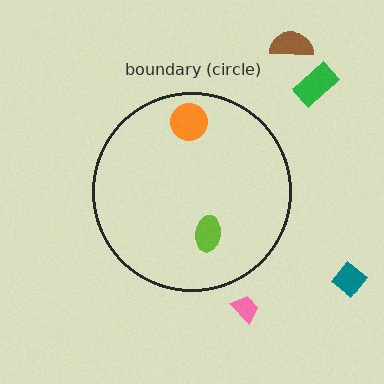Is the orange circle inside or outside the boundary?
Inside.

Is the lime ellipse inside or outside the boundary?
Inside.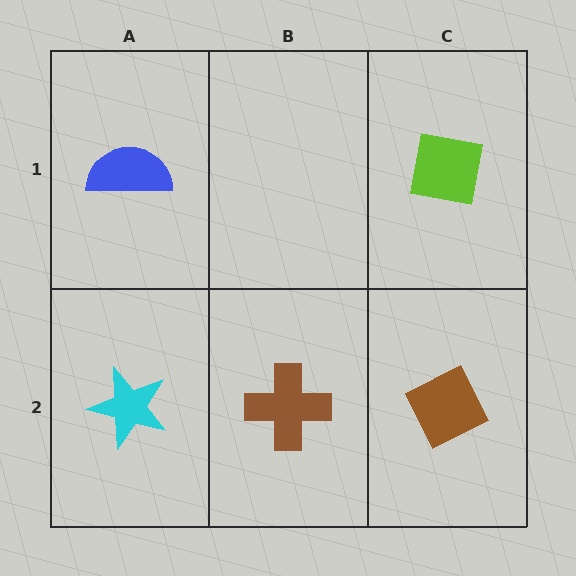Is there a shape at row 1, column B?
No, that cell is empty.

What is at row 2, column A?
A cyan star.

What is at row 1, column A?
A blue semicircle.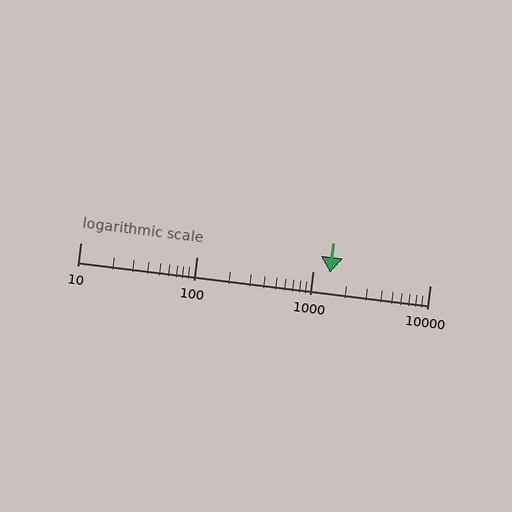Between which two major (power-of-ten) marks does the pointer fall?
The pointer is between 1000 and 10000.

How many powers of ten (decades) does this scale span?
The scale spans 3 decades, from 10 to 10000.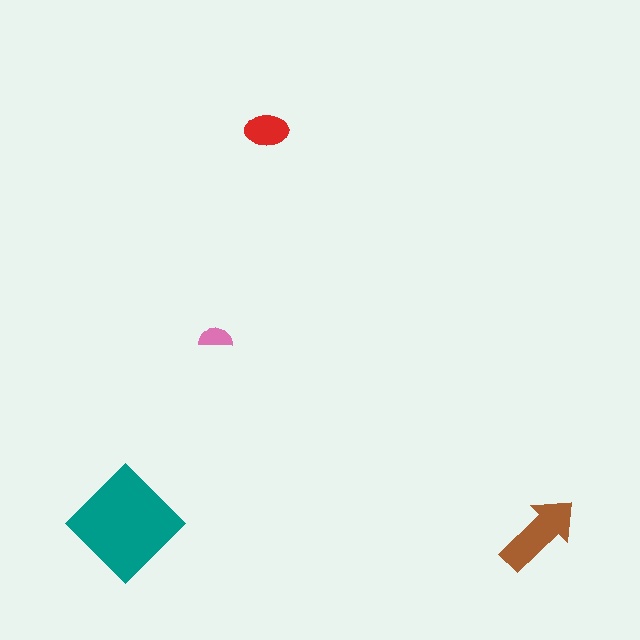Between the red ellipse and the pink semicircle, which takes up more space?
The red ellipse.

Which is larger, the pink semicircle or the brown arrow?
The brown arrow.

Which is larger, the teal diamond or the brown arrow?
The teal diamond.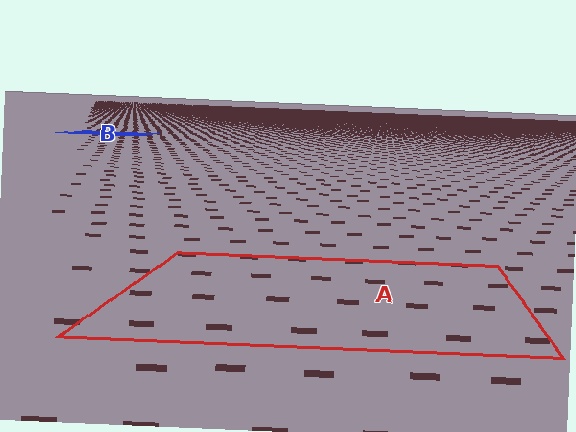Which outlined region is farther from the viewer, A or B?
Region B is farther from the viewer — the texture elements inside it appear smaller and more densely packed.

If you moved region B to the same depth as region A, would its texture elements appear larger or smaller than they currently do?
They would appear larger. At a closer depth, the same texture elements are projected at a bigger on-screen size.